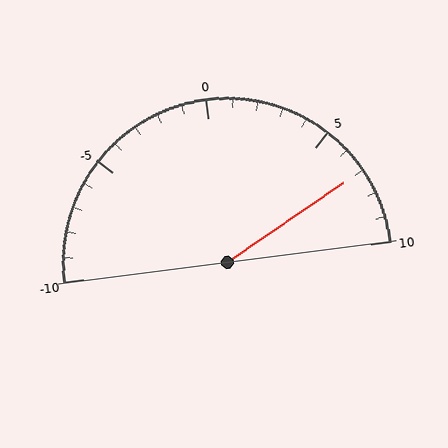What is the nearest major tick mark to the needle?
The nearest major tick mark is 5.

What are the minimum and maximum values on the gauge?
The gauge ranges from -10 to 10.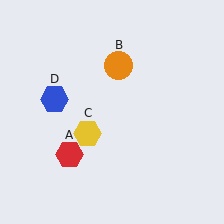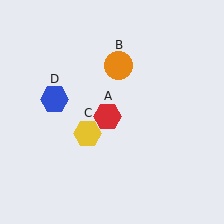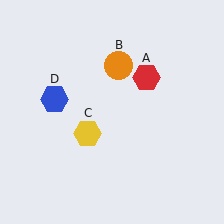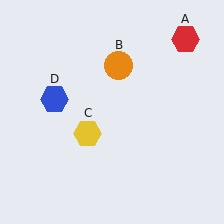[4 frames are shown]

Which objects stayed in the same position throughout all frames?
Orange circle (object B) and yellow hexagon (object C) and blue hexagon (object D) remained stationary.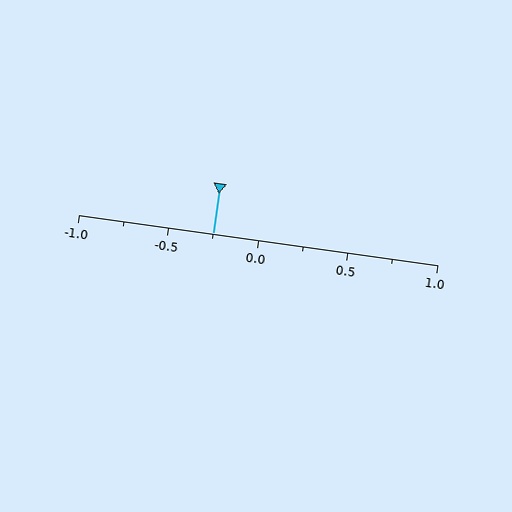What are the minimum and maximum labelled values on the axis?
The axis runs from -1.0 to 1.0.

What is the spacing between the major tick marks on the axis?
The major ticks are spaced 0.5 apart.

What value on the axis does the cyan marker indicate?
The marker indicates approximately -0.25.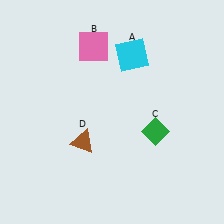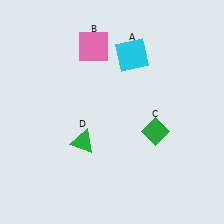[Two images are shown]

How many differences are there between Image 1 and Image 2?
There is 1 difference between the two images.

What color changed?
The triangle (D) changed from brown in Image 1 to green in Image 2.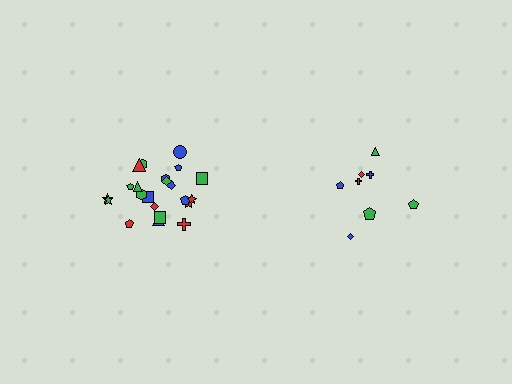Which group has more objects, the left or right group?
The left group.